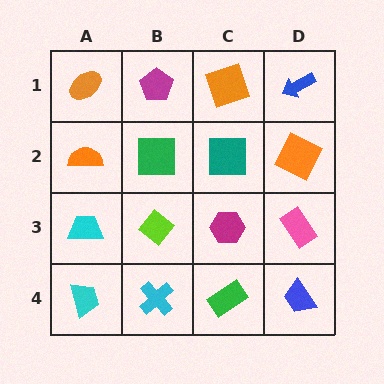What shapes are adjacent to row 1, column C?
A teal square (row 2, column C), a magenta pentagon (row 1, column B), a blue arrow (row 1, column D).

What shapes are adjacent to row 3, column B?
A green square (row 2, column B), a cyan cross (row 4, column B), a cyan trapezoid (row 3, column A), a magenta hexagon (row 3, column C).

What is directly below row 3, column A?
A cyan trapezoid.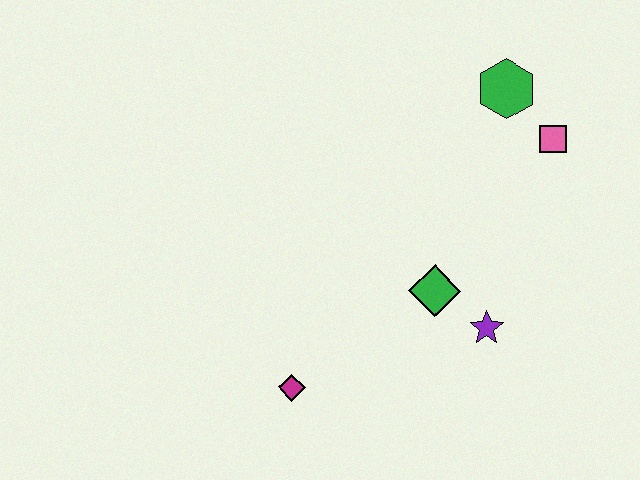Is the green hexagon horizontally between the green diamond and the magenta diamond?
No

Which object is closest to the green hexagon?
The pink square is closest to the green hexagon.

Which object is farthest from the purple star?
The green hexagon is farthest from the purple star.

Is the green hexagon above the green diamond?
Yes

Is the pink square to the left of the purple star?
No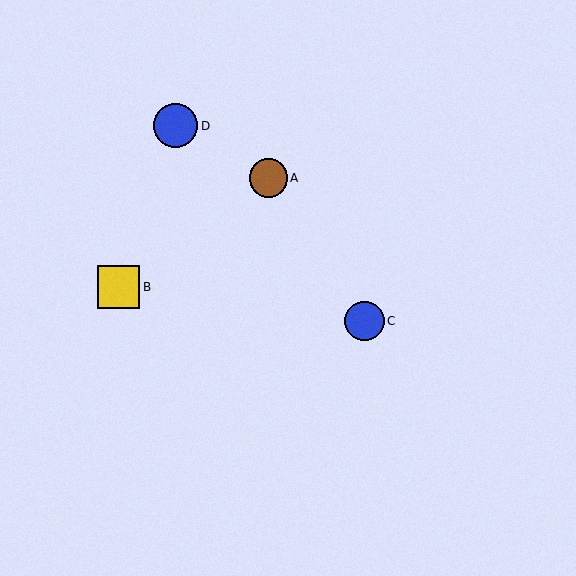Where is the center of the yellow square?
The center of the yellow square is at (119, 287).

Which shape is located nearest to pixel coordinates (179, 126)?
The blue circle (labeled D) at (176, 126) is nearest to that location.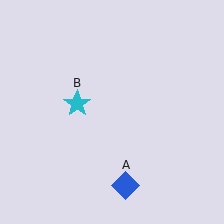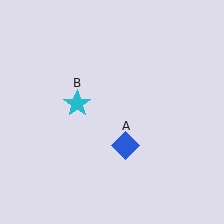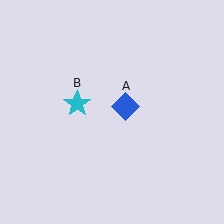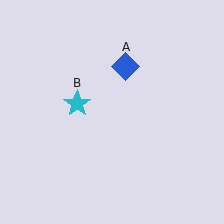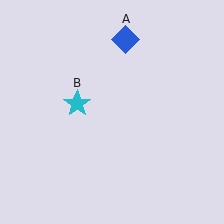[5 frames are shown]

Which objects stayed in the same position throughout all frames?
Cyan star (object B) remained stationary.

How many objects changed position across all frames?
1 object changed position: blue diamond (object A).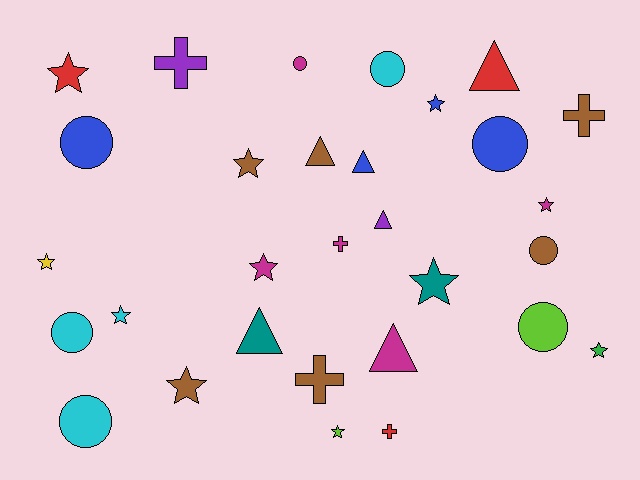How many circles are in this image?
There are 8 circles.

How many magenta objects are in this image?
There are 5 magenta objects.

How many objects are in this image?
There are 30 objects.